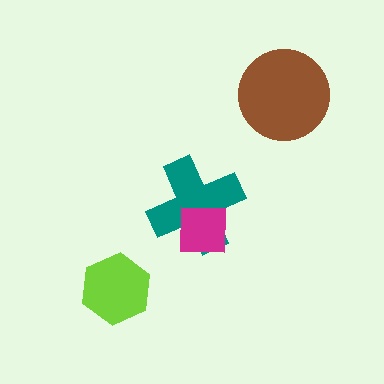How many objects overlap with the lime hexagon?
0 objects overlap with the lime hexagon.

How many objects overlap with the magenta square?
1 object overlaps with the magenta square.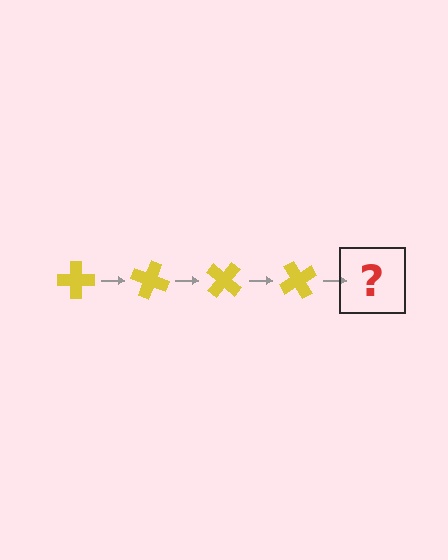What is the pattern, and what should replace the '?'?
The pattern is that the cross rotates 20 degrees each step. The '?' should be a yellow cross rotated 80 degrees.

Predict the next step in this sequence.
The next step is a yellow cross rotated 80 degrees.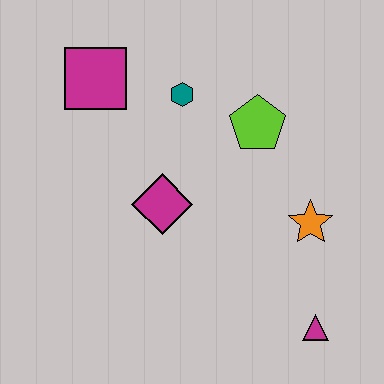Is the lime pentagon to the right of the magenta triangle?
No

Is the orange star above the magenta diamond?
No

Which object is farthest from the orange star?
The magenta square is farthest from the orange star.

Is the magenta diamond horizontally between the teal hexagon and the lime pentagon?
No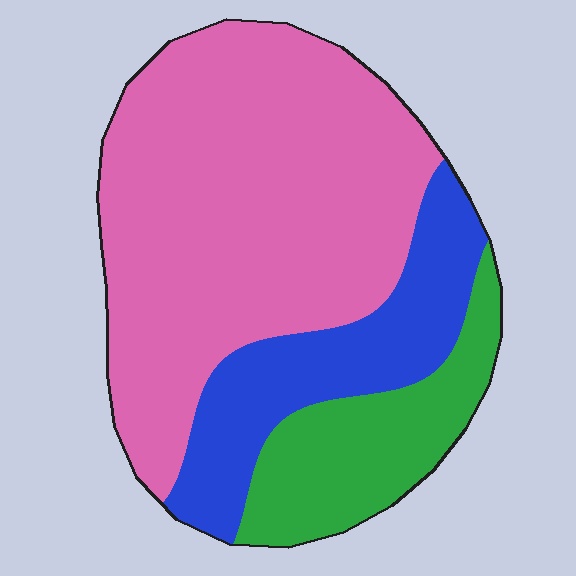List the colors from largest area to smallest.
From largest to smallest: pink, blue, green.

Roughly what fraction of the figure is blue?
Blue takes up about one fifth (1/5) of the figure.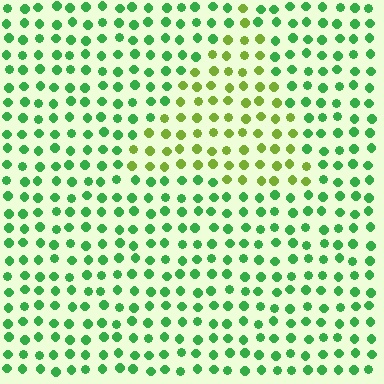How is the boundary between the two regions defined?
The boundary is defined purely by a slight shift in hue (about 43 degrees). Spacing, size, and orientation are identical on both sides.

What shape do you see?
I see a triangle.